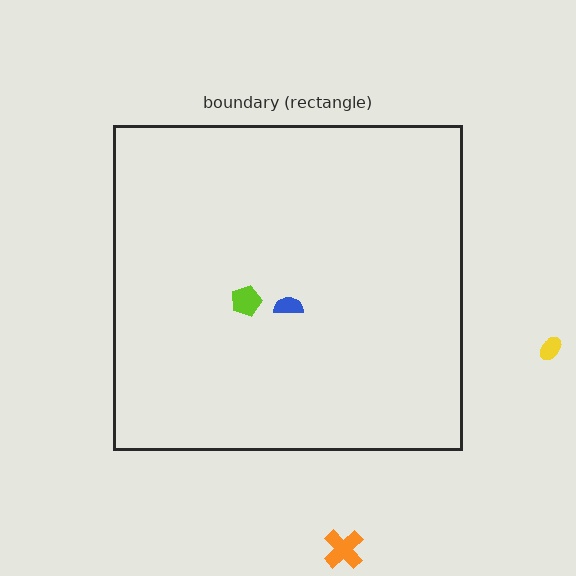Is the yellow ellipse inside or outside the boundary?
Outside.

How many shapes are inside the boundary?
2 inside, 2 outside.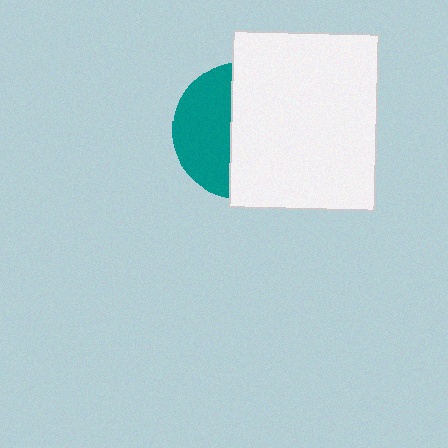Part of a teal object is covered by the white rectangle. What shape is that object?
It is a circle.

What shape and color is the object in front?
The object in front is a white rectangle.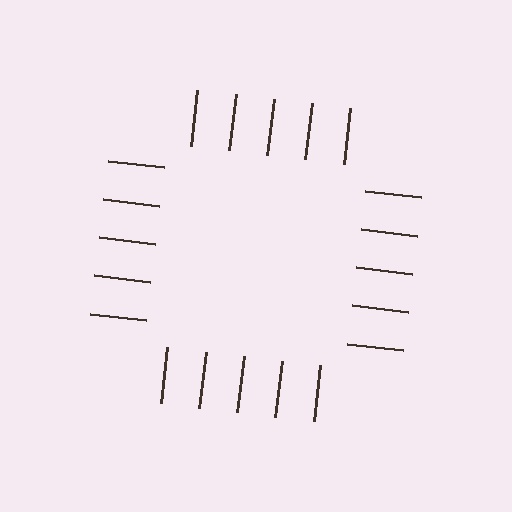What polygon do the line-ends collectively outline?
An illusory square — the line segments terminate on its edges but no continuous stroke is drawn.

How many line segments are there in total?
20 — 5 along each of the 4 edges.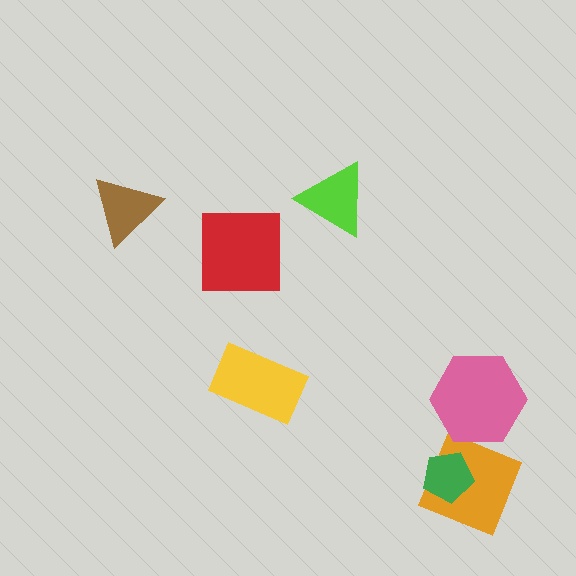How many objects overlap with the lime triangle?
0 objects overlap with the lime triangle.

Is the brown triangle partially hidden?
No, no other shape covers it.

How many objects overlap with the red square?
0 objects overlap with the red square.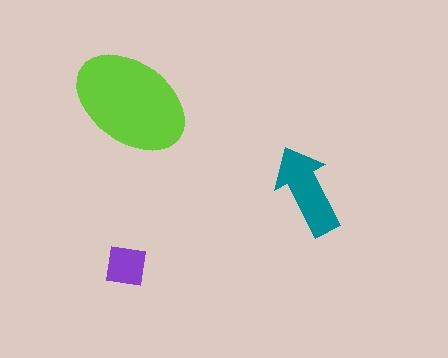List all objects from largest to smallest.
The lime ellipse, the teal arrow, the purple square.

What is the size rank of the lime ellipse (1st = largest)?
1st.